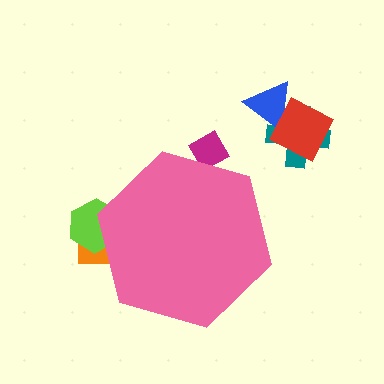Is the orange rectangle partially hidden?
Yes, the orange rectangle is partially hidden behind the pink hexagon.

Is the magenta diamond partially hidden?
Yes, the magenta diamond is partially hidden behind the pink hexagon.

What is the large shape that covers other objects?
A pink hexagon.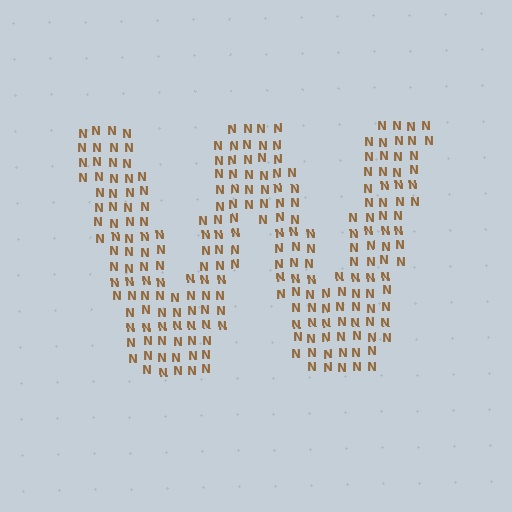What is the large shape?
The large shape is the letter W.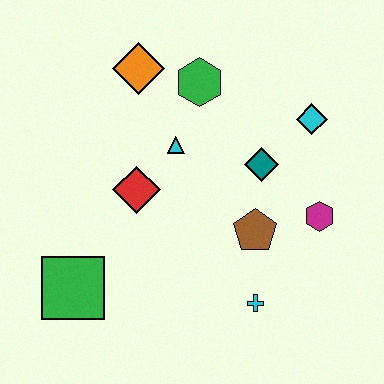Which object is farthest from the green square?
The cyan diamond is farthest from the green square.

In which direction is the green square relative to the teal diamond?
The green square is to the left of the teal diamond.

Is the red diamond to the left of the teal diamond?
Yes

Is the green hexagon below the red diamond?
No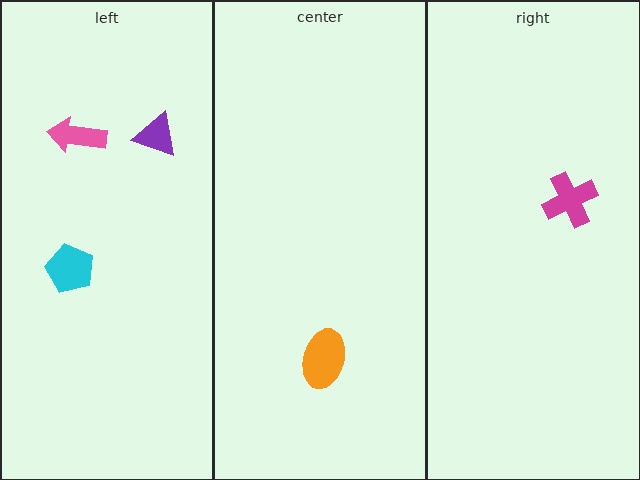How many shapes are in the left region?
3.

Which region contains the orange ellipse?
The center region.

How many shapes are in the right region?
1.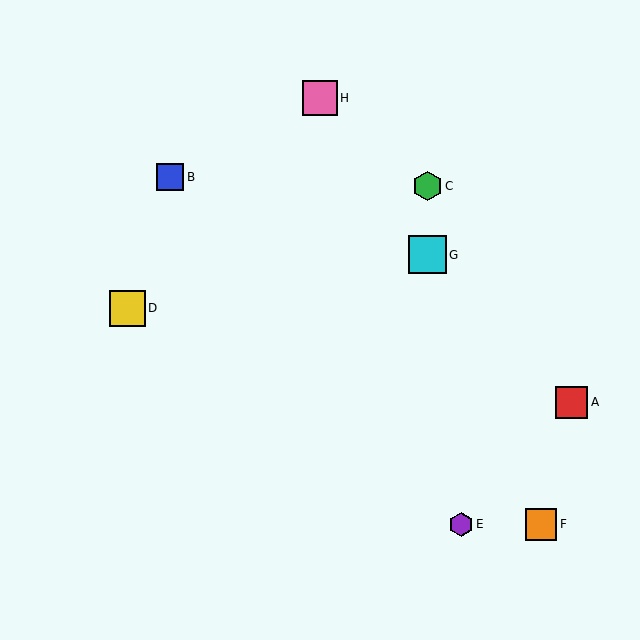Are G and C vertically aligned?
Yes, both are at x≈427.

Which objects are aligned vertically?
Objects C, G are aligned vertically.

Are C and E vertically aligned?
No, C is at x≈427 and E is at x≈461.